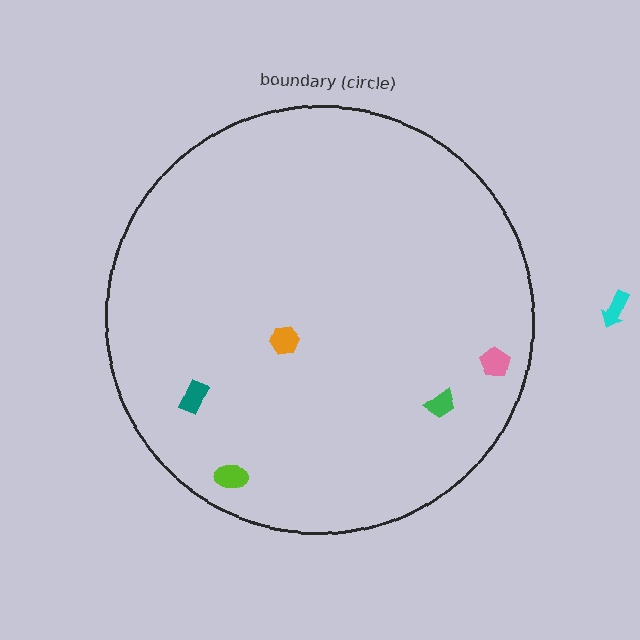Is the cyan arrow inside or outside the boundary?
Outside.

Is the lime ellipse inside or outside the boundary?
Inside.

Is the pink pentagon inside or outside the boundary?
Inside.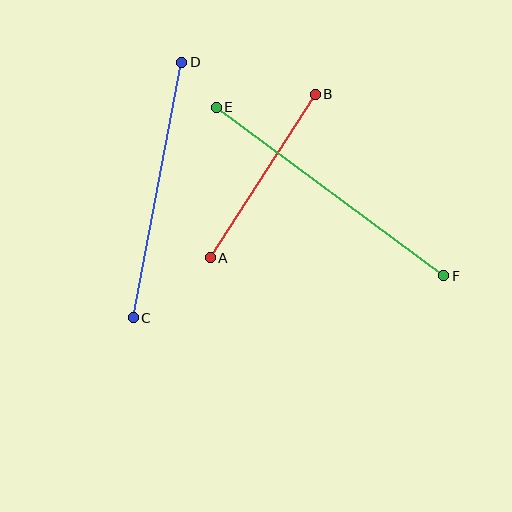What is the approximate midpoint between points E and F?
The midpoint is at approximately (330, 191) pixels.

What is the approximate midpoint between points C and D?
The midpoint is at approximately (157, 190) pixels.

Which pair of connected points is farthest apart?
Points E and F are farthest apart.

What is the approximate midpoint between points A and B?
The midpoint is at approximately (263, 176) pixels.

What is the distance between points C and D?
The distance is approximately 260 pixels.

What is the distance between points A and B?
The distance is approximately 194 pixels.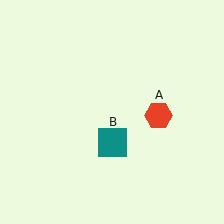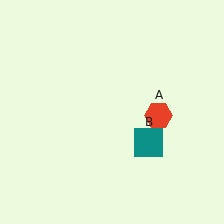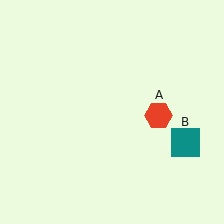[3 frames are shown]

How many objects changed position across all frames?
1 object changed position: teal square (object B).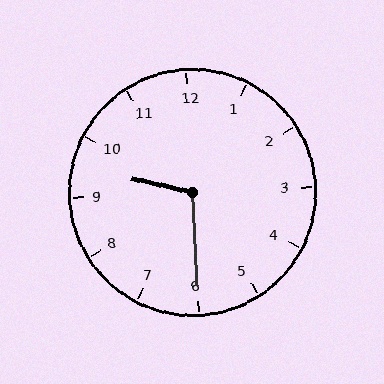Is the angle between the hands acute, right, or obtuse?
It is obtuse.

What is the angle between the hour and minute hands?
Approximately 105 degrees.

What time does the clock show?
9:30.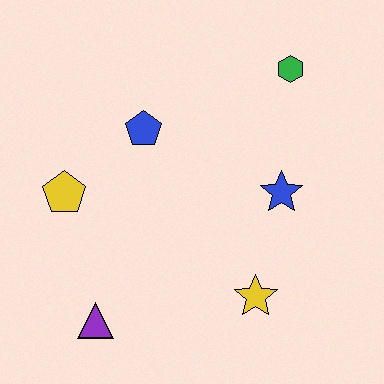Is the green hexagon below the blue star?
No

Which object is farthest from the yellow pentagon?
The green hexagon is farthest from the yellow pentagon.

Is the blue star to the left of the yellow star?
No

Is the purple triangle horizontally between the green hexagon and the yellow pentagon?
Yes